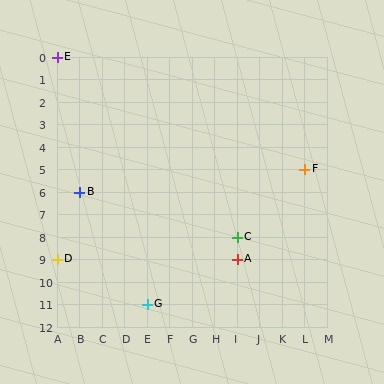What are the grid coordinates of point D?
Point D is at grid coordinates (A, 9).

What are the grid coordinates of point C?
Point C is at grid coordinates (I, 8).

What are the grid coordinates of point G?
Point G is at grid coordinates (E, 11).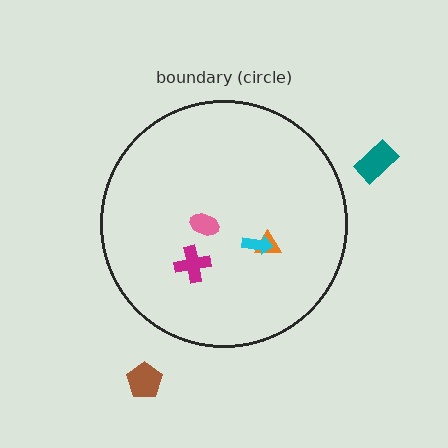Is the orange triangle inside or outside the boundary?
Inside.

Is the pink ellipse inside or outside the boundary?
Inside.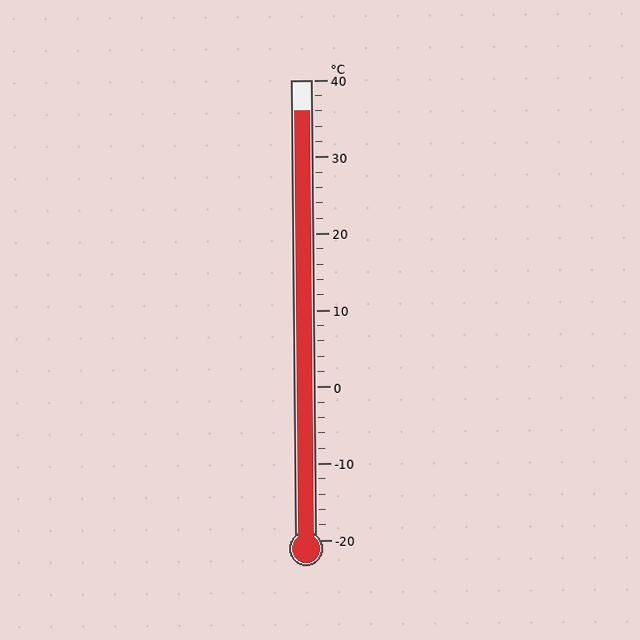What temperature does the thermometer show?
The thermometer shows approximately 36°C.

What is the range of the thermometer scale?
The thermometer scale ranges from -20°C to 40°C.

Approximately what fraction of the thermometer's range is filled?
The thermometer is filled to approximately 95% of its range.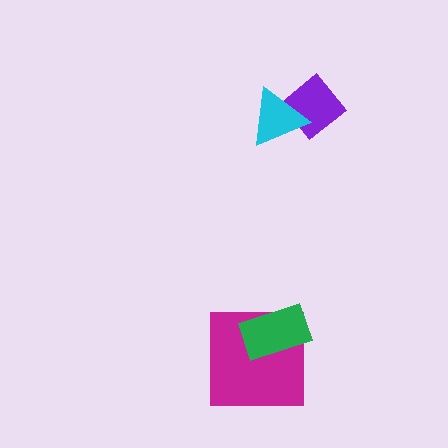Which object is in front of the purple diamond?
The cyan triangle is in front of the purple diamond.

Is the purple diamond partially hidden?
Yes, it is partially covered by another shape.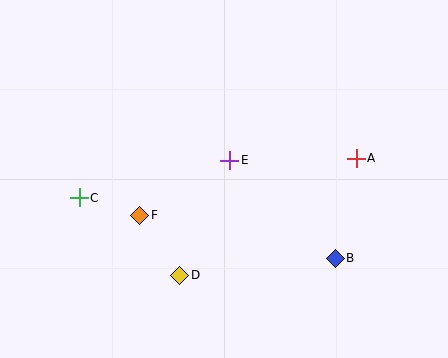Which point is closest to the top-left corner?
Point C is closest to the top-left corner.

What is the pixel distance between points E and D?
The distance between E and D is 125 pixels.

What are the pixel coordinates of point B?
Point B is at (335, 258).